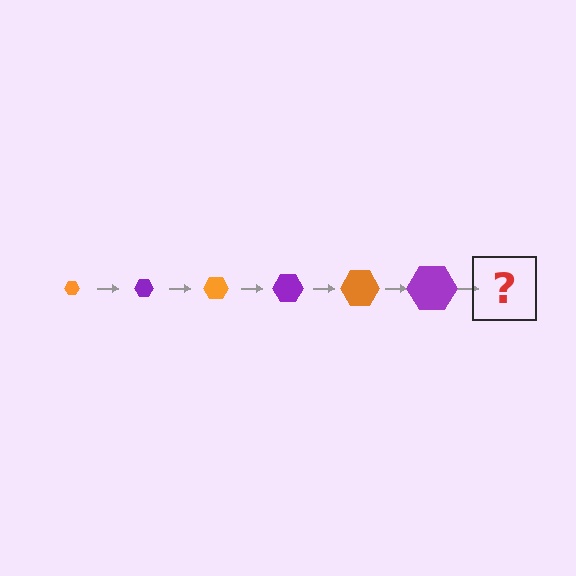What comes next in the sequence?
The next element should be an orange hexagon, larger than the previous one.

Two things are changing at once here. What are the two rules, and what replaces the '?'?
The two rules are that the hexagon grows larger each step and the color cycles through orange and purple. The '?' should be an orange hexagon, larger than the previous one.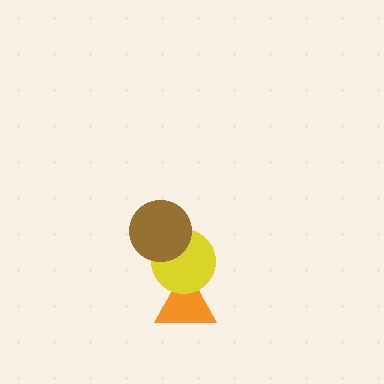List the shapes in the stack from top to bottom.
From top to bottom: the brown circle, the yellow circle, the orange triangle.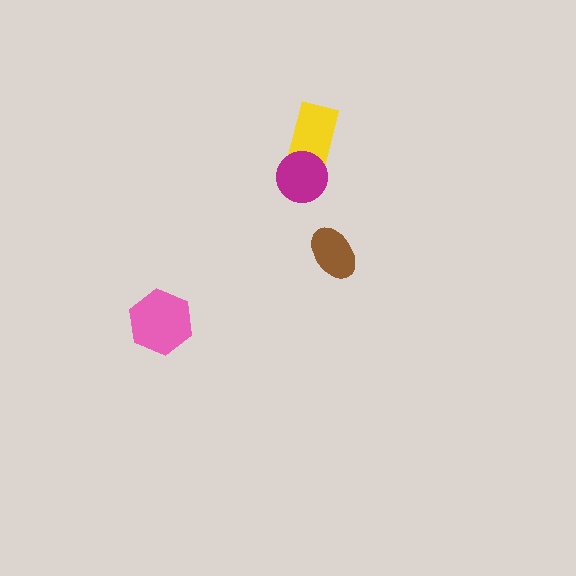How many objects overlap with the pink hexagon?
0 objects overlap with the pink hexagon.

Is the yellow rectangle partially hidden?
Yes, it is partially covered by another shape.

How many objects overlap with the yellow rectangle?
1 object overlaps with the yellow rectangle.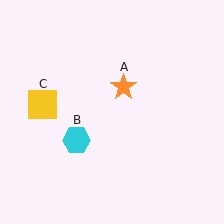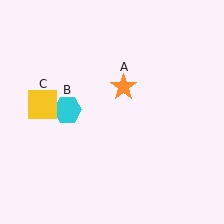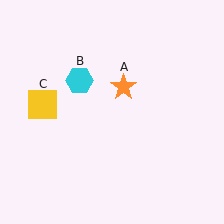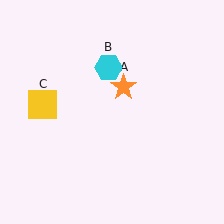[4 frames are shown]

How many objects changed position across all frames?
1 object changed position: cyan hexagon (object B).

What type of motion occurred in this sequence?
The cyan hexagon (object B) rotated clockwise around the center of the scene.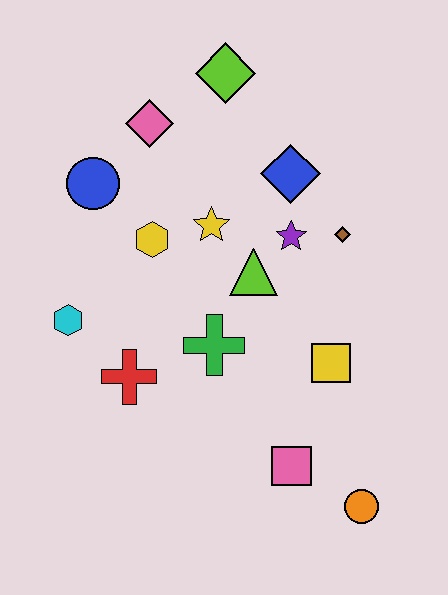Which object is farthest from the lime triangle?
The orange circle is farthest from the lime triangle.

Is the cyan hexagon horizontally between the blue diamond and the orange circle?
No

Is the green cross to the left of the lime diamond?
Yes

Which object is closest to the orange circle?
The pink square is closest to the orange circle.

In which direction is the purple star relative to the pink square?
The purple star is above the pink square.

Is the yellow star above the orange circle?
Yes